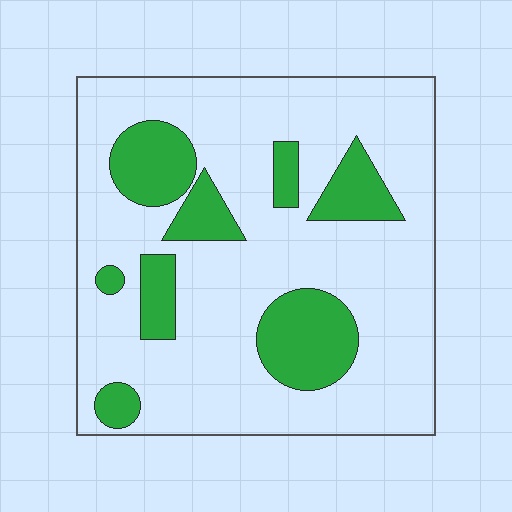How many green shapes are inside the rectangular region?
8.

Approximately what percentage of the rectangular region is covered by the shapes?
Approximately 20%.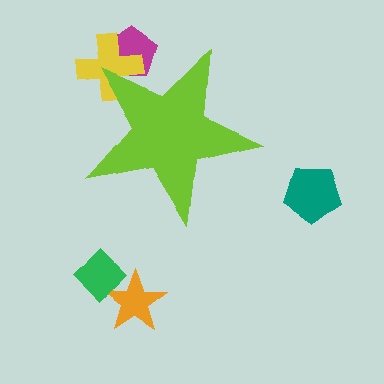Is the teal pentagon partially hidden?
No, the teal pentagon is fully visible.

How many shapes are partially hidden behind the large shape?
2 shapes are partially hidden.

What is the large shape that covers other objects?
A lime star.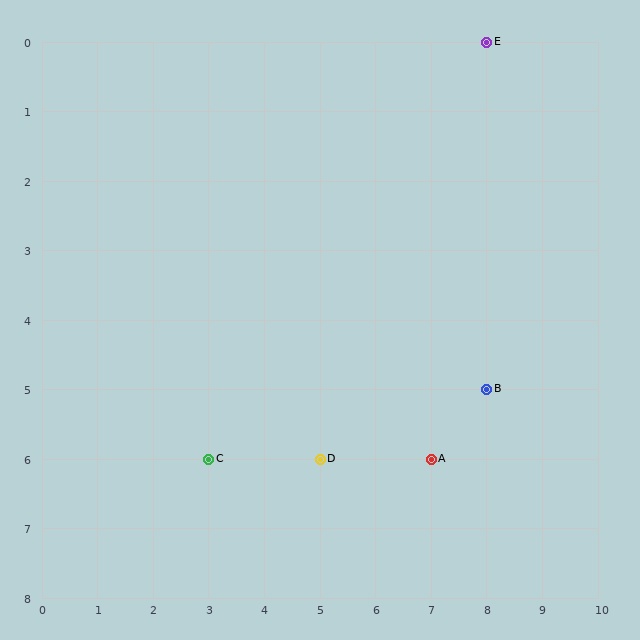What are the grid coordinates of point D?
Point D is at grid coordinates (5, 6).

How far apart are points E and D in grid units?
Points E and D are 3 columns and 6 rows apart (about 6.7 grid units diagonally).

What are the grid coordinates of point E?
Point E is at grid coordinates (8, 0).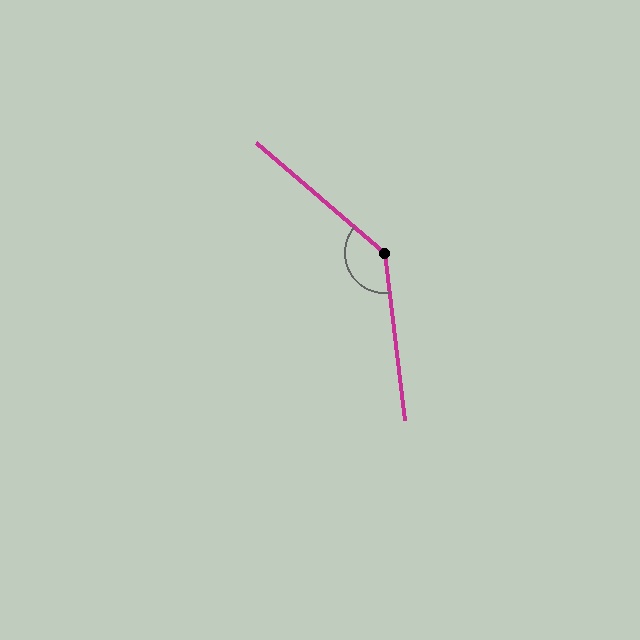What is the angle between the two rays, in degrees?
Approximately 138 degrees.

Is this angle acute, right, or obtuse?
It is obtuse.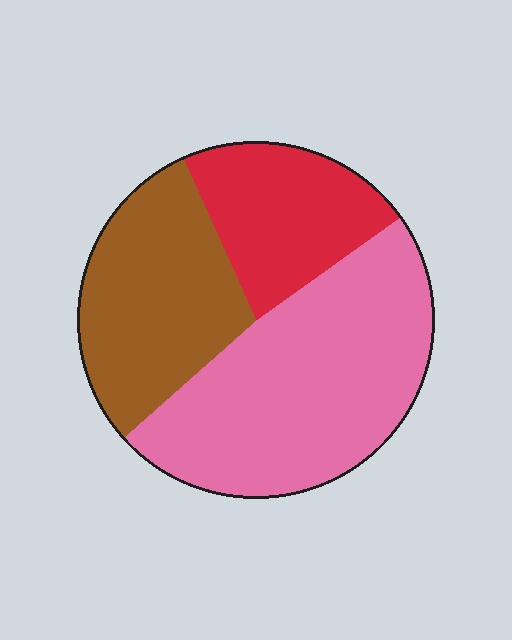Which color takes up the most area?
Pink, at roughly 50%.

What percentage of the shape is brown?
Brown covers 30% of the shape.